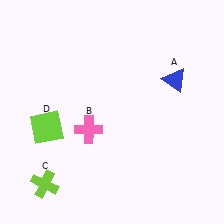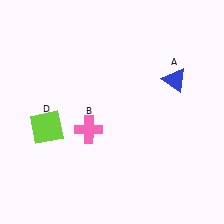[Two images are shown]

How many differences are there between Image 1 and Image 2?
There is 1 difference between the two images.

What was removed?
The lime cross (C) was removed in Image 2.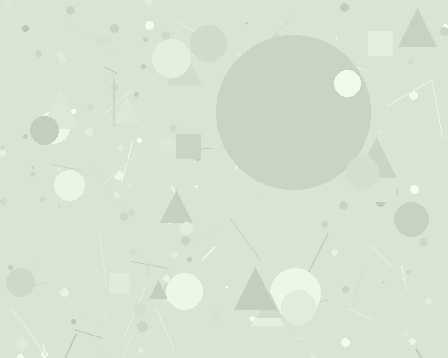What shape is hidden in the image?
A circle is hidden in the image.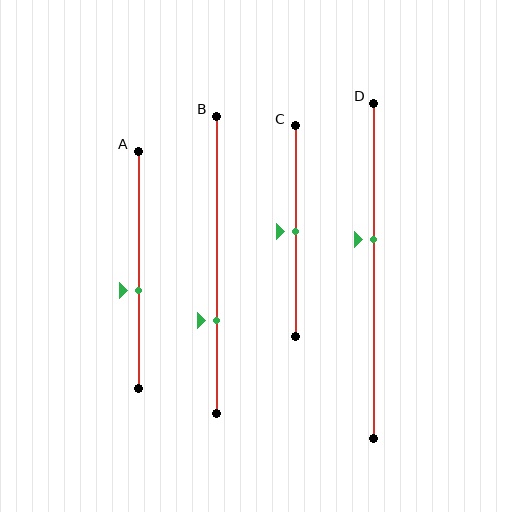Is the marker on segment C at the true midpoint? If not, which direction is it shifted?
Yes, the marker on segment C is at the true midpoint.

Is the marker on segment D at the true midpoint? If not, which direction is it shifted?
No, the marker on segment D is shifted upward by about 10% of the segment length.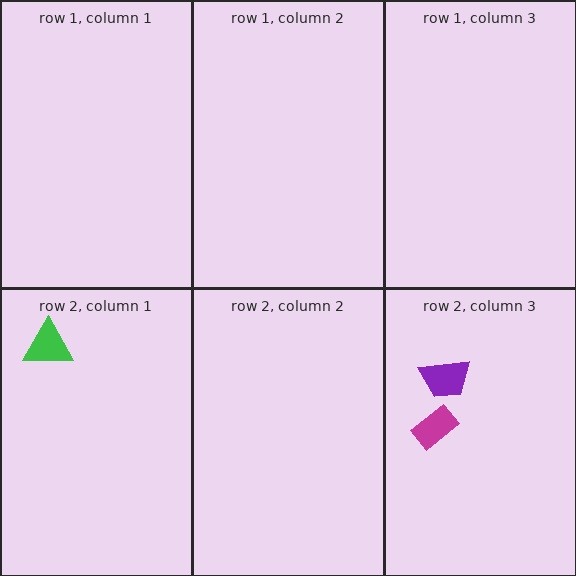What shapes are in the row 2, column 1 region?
The green triangle.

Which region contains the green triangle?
The row 2, column 1 region.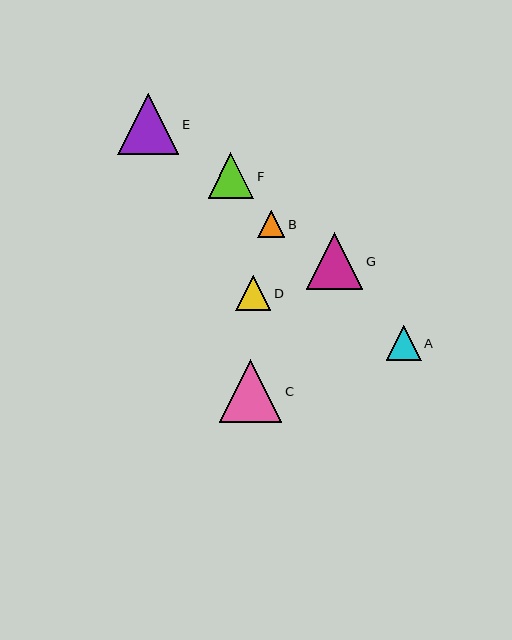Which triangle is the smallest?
Triangle B is the smallest with a size of approximately 27 pixels.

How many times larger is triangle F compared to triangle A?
Triangle F is approximately 1.3 times the size of triangle A.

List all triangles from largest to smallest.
From largest to smallest: C, E, G, F, A, D, B.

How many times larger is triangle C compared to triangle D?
Triangle C is approximately 1.8 times the size of triangle D.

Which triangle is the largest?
Triangle C is the largest with a size of approximately 63 pixels.